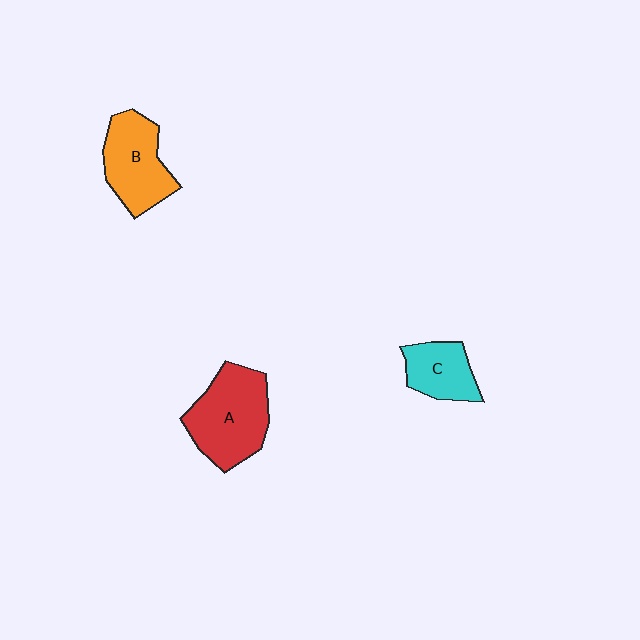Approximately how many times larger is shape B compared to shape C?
Approximately 1.4 times.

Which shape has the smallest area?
Shape C (cyan).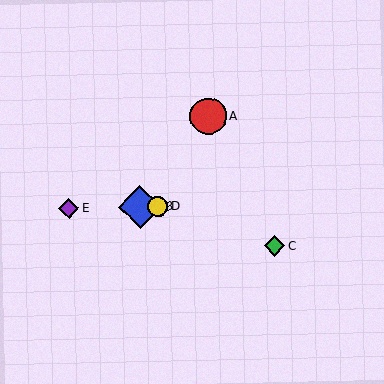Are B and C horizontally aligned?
No, B is at y≈207 and C is at y≈246.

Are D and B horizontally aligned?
Yes, both are at y≈206.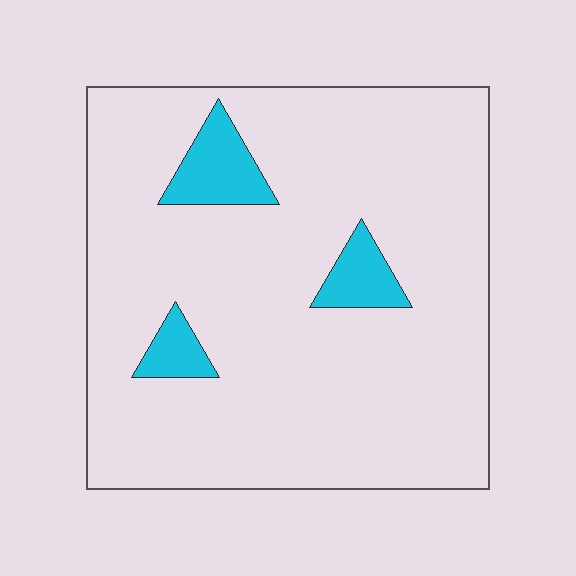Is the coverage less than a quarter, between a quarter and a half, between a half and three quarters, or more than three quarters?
Less than a quarter.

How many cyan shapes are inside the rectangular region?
3.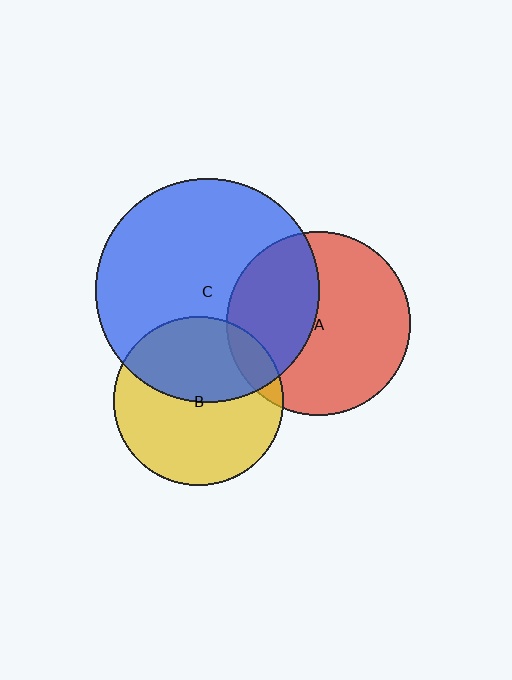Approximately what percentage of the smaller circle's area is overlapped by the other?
Approximately 10%.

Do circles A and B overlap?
Yes.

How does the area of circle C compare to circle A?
Approximately 1.5 times.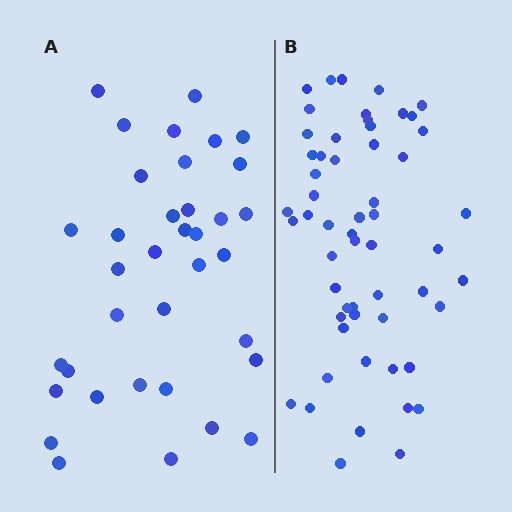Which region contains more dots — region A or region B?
Region B (the right region) has more dots.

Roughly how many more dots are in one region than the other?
Region B has approximately 20 more dots than region A.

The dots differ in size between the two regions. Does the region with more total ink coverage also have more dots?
No. Region A has more total ink coverage because its dots are larger, but region B actually contains more individual dots. Total area can be misleading — the number of items is what matters here.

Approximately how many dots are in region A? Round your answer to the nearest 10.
About 40 dots. (The exact count is 36, which rounds to 40.)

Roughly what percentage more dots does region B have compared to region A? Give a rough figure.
About 55% more.